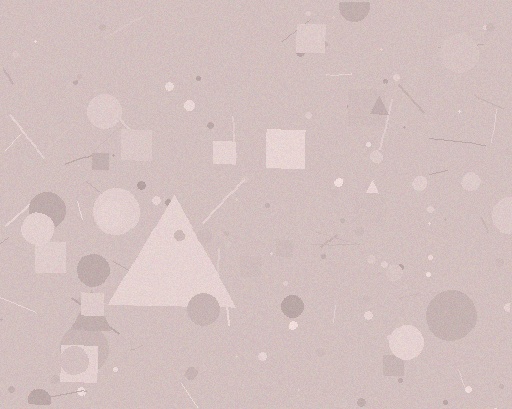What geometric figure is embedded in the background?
A triangle is embedded in the background.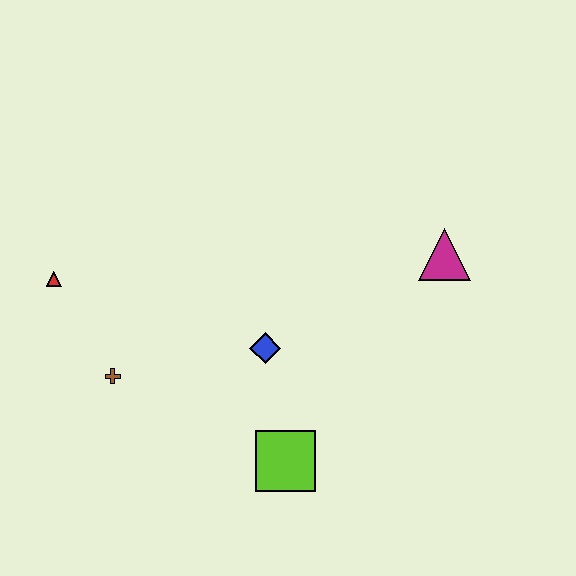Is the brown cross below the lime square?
No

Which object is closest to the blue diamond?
The lime square is closest to the blue diamond.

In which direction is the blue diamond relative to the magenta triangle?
The blue diamond is to the left of the magenta triangle.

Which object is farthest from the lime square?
The red triangle is farthest from the lime square.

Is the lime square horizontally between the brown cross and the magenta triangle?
Yes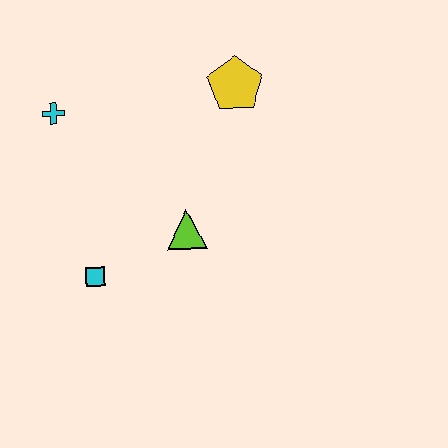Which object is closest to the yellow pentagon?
The lime triangle is closest to the yellow pentagon.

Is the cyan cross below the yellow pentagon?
Yes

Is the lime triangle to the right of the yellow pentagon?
No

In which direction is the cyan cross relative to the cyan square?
The cyan cross is above the cyan square.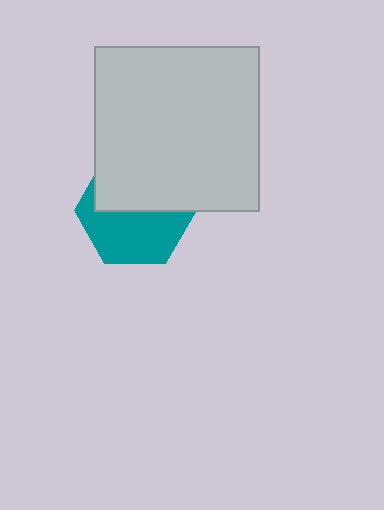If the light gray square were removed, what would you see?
You would see the complete teal hexagon.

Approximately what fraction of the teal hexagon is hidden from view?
Roughly 48% of the teal hexagon is hidden behind the light gray square.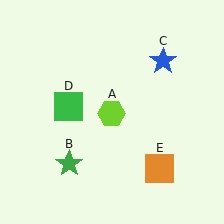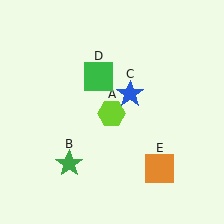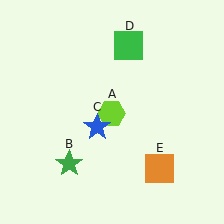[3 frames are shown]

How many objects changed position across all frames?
2 objects changed position: blue star (object C), green square (object D).